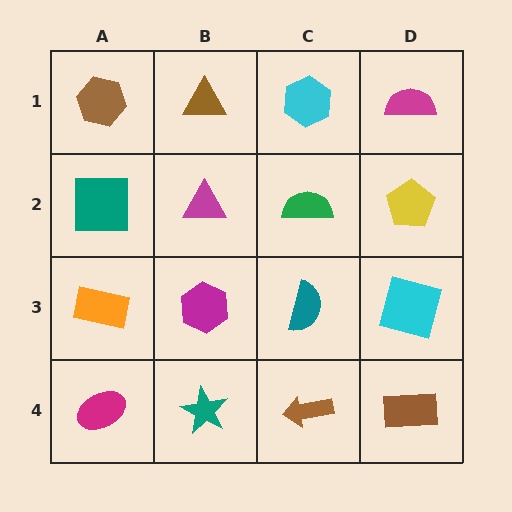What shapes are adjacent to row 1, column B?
A magenta triangle (row 2, column B), a brown hexagon (row 1, column A), a cyan hexagon (row 1, column C).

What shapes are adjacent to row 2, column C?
A cyan hexagon (row 1, column C), a teal semicircle (row 3, column C), a magenta triangle (row 2, column B), a yellow pentagon (row 2, column D).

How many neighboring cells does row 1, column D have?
2.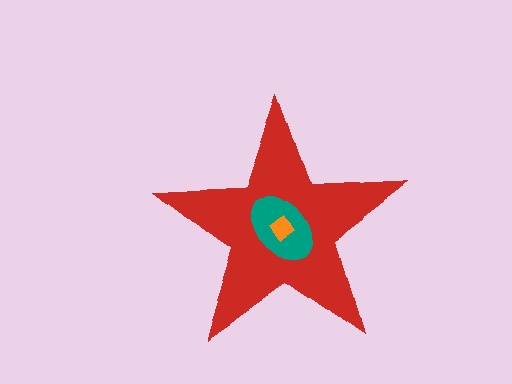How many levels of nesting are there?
3.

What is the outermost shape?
The red star.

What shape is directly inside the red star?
The teal ellipse.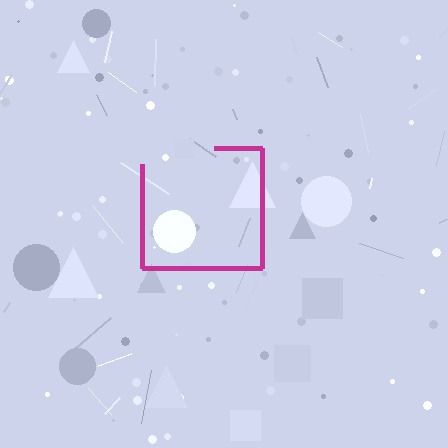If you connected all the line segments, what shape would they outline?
They would outline a square.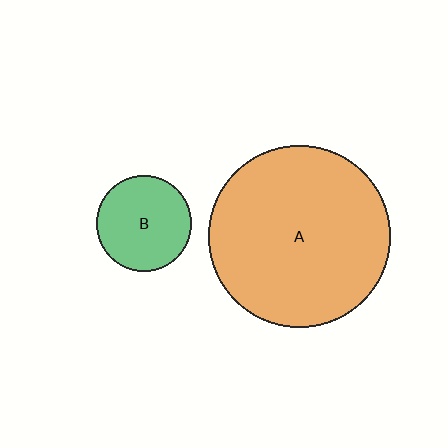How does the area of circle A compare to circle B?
Approximately 3.6 times.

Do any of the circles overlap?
No, none of the circles overlap.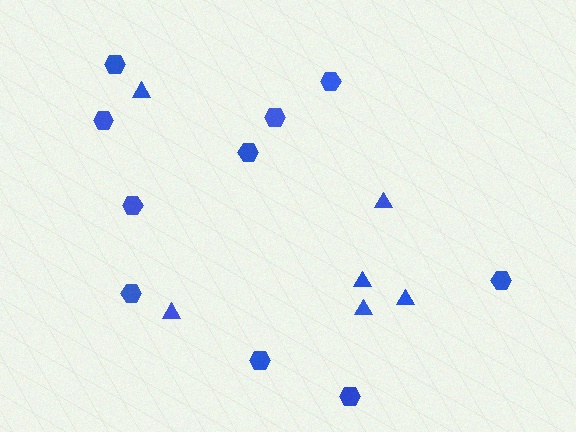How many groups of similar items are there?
There are 2 groups: one group of hexagons (10) and one group of triangles (6).